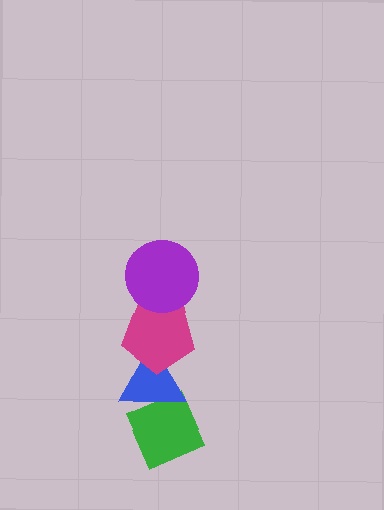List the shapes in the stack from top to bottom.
From top to bottom: the purple circle, the magenta pentagon, the blue triangle, the green diamond.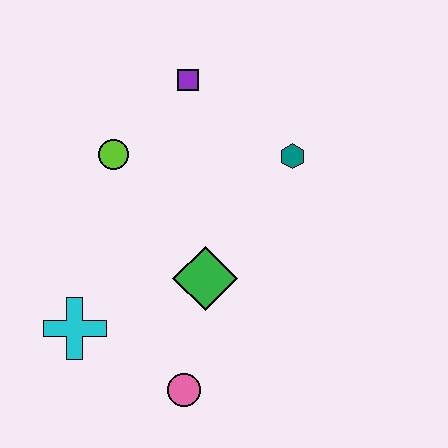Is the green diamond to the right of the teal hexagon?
No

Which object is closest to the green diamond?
The pink circle is closest to the green diamond.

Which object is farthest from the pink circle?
The purple square is farthest from the pink circle.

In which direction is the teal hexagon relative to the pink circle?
The teal hexagon is above the pink circle.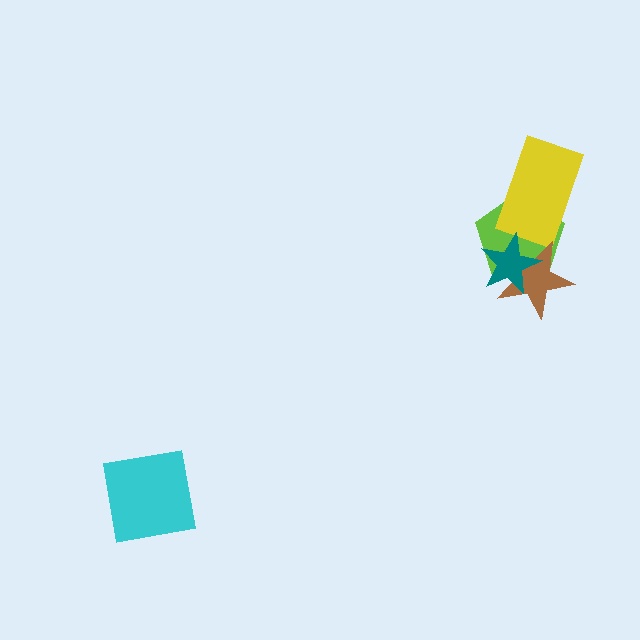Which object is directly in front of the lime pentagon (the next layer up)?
The yellow rectangle is directly in front of the lime pentagon.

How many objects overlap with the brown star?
2 objects overlap with the brown star.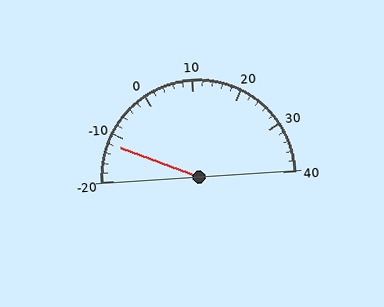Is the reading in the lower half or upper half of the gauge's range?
The reading is in the lower half of the range (-20 to 40).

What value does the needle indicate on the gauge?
The needle indicates approximately -12.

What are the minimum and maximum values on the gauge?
The gauge ranges from -20 to 40.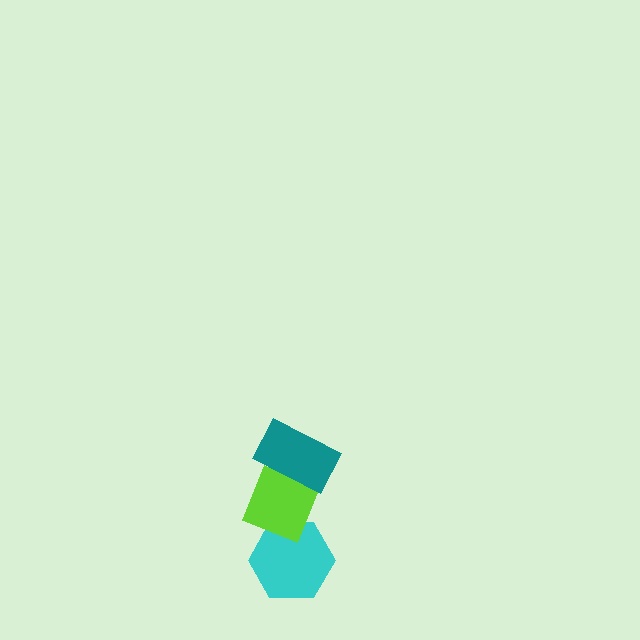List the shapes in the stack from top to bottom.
From top to bottom: the teal rectangle, the lime diamond, the cyan hexagon.